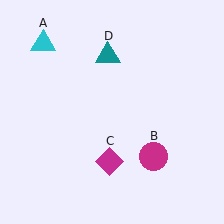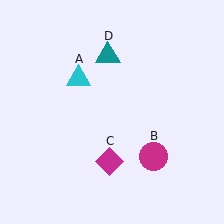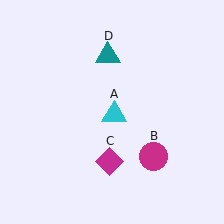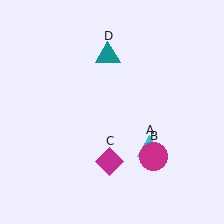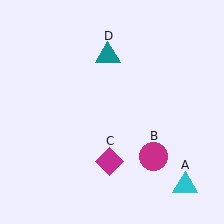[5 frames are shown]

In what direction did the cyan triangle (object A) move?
The cyan triangle (object A) moved down and to the right.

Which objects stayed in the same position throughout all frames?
Magenta circle (object B) and magenta diamond (object C) and teal triangle (object D) remained stationary.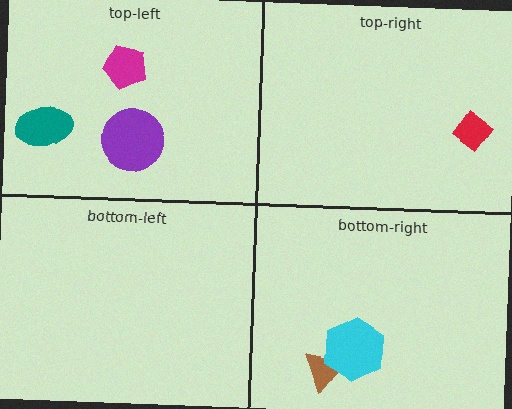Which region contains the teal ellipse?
The top-left region.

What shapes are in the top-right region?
The red diamond.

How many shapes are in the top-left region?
3.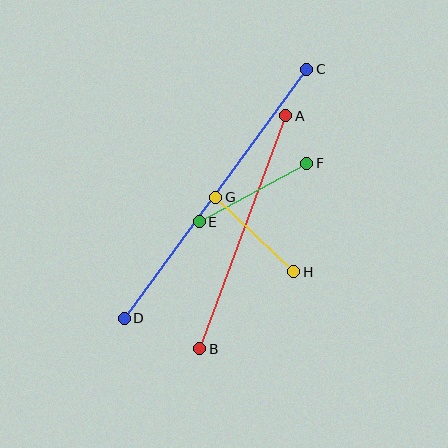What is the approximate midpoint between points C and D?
The midpoint is at approximately (215, 194) pixels.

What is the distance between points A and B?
The distance is approximately 248 pixels.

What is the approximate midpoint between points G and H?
The midpoint is at approximately (255, 235) pixels.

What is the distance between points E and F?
The distance is approximately 122 pixels.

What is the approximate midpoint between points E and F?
The midpoint is at approximately (253, 193) pixels.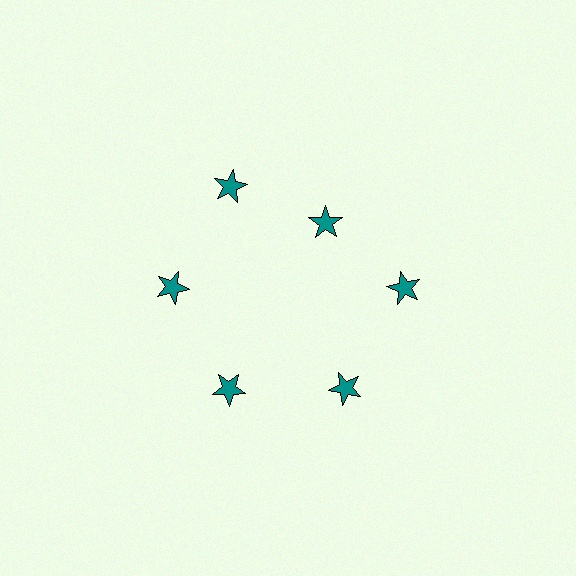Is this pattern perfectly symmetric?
No. The 6 teal stars are arranged in a ring, but one element near the 1 o'clock position is pulled inward toward the center, breaking the 6-fold rotational symmetry.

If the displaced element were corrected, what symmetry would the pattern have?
It would have 6-fold rotational symmetry — the pattern would map onto itself every 60 degrees.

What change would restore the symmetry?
The symmetry would be restored by moving it outward, back onto the ring so that all 6 stars sit at equal angles and equal distance from the center.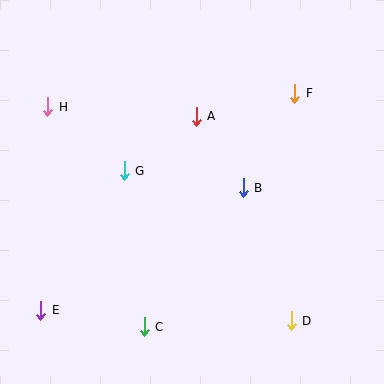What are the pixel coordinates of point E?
Point E is at (41, 310).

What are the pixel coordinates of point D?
Point D is at (291, 321).